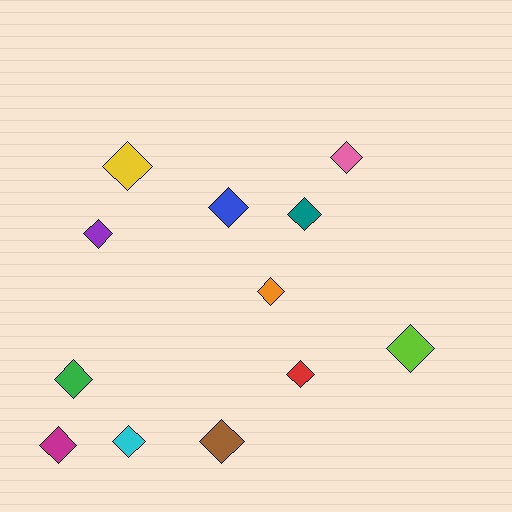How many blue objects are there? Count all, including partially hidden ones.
There is 1 blue object.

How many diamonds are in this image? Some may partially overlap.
There are 12 diamonds.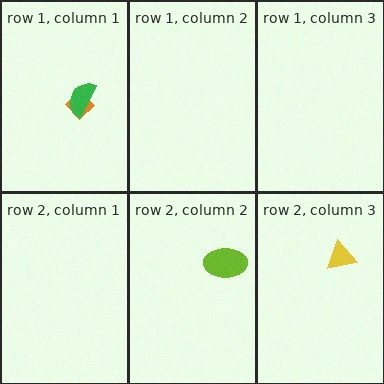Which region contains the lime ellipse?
The row 2, column 2 region.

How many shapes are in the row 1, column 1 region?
2.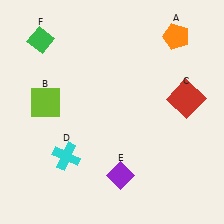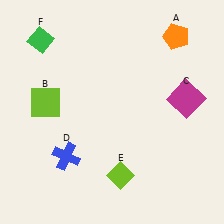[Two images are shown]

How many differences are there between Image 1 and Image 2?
There are 3 differences between the two images.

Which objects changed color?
C changed from red to magenta. D changed from cyan to blue. E changed from purple to lime.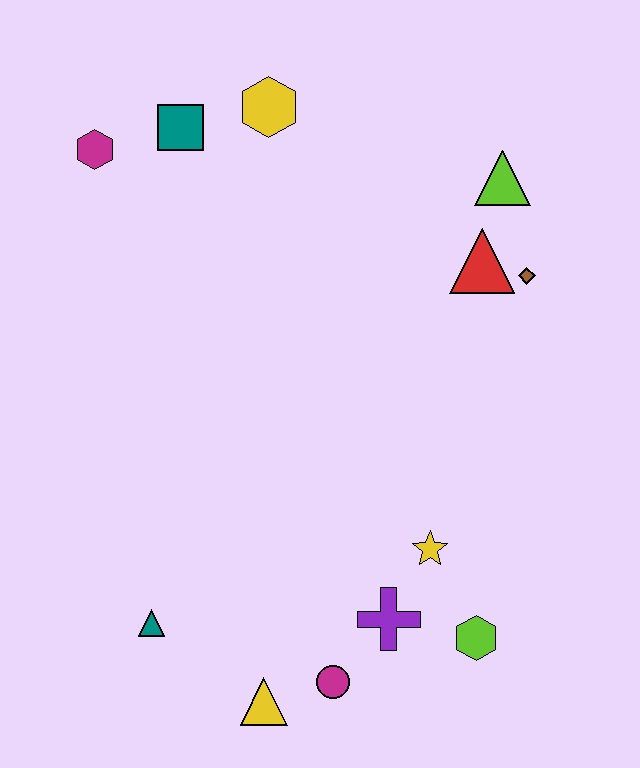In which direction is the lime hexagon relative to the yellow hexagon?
The lime hexagon is below the yellow hexagon.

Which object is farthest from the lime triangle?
The yellow triangle is farthest from the lime triangle.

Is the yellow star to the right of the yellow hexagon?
Yes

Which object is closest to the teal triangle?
The yellow triangle is closest to the teal triangle.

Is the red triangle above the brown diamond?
Yes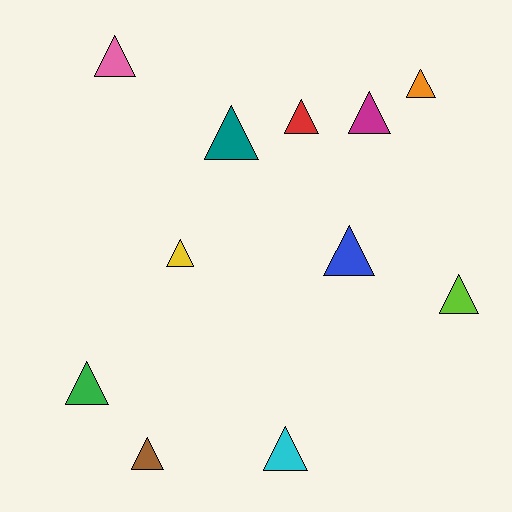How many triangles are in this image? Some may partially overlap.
There are 11 triangles.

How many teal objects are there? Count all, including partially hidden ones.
There is 1 teal object.